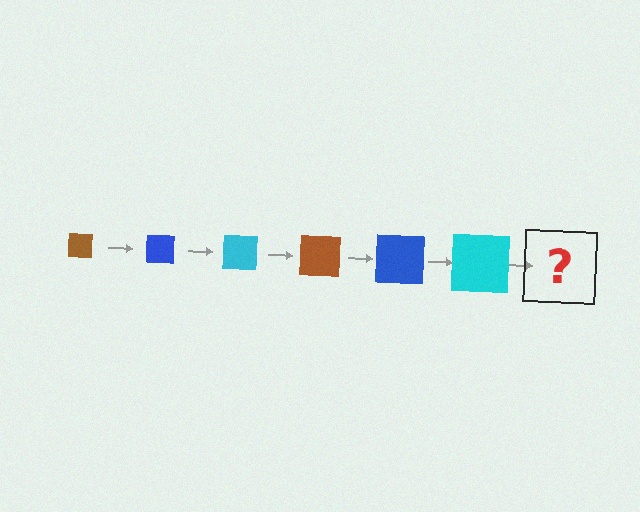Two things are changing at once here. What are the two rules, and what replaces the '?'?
The two rules are that the square grows larger each step and the color cycles through brown, blue, and cyan. The '?' should be a brown square, larger than the previous one.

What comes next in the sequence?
The next element should be a brown square, larger than the previous one.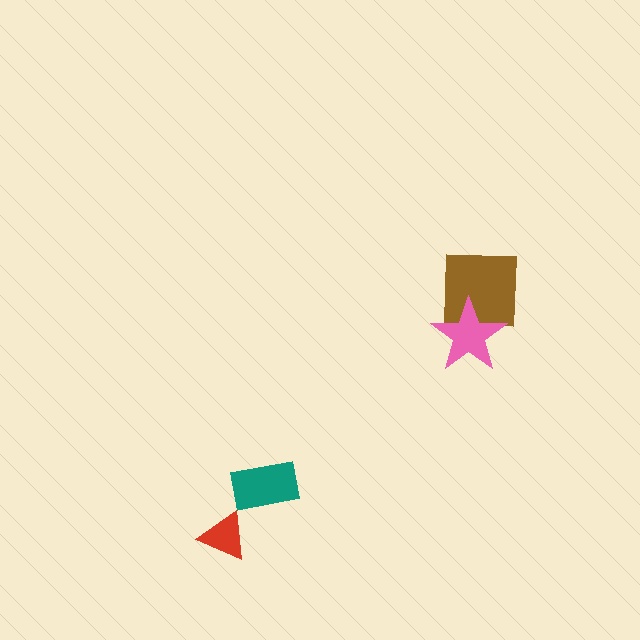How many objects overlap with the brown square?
1 object overlaps with the brown square.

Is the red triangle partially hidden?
No, no other shape covers it.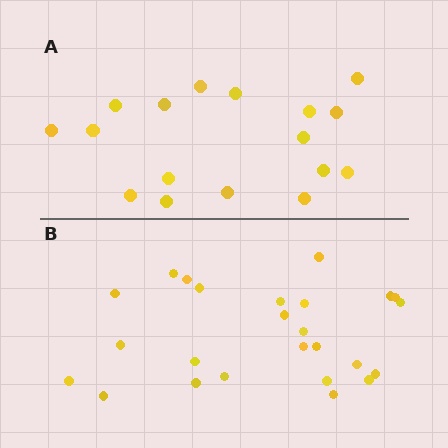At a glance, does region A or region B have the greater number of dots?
Region B (the bottom region) has more dots.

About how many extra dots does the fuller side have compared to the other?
Region B has roughly 8 or so more dots than region A.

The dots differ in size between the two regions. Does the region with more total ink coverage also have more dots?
No. Region A has more total ink coverage because its dots are larger, but region B actually contains more individual dots. Total area can be misleading — the number of items is what matters here.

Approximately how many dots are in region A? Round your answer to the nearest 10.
About 20 dots. (The exact count is 17, which rounds to 20.)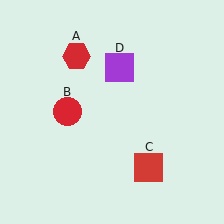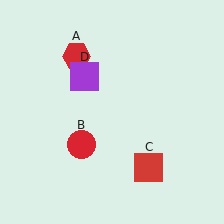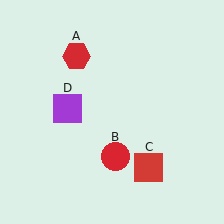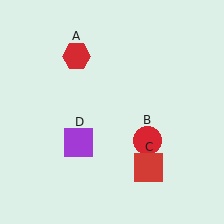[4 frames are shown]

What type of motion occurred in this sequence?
The red circle (object B), purple square (object D) rotated counterclockwise around the center of the scene.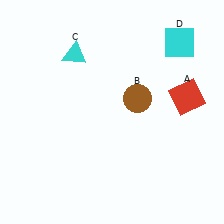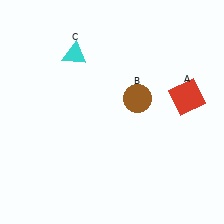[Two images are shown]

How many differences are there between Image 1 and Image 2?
There is 1 difference between the two images.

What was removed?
The cyan square (D) was removed in Image 2.